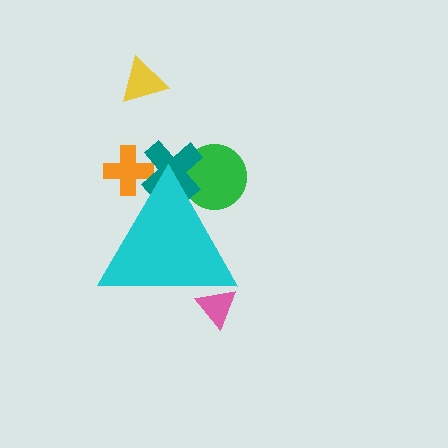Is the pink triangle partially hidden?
Yes, the pink triangle is partially hidden behind the cyan triangle.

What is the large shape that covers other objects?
A cyan triangle.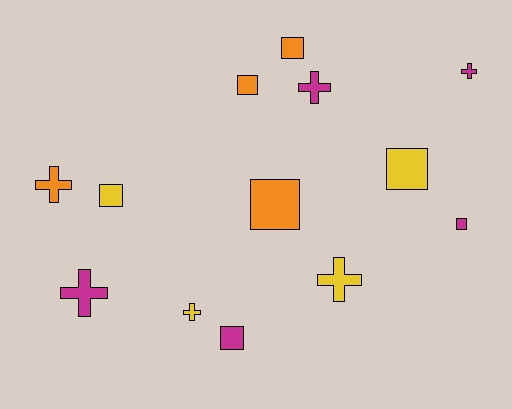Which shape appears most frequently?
Square, with 7 objects.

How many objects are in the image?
There are 13 objects.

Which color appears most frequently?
Magenta, with 5 objects.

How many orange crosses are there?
There is 1 orange cross.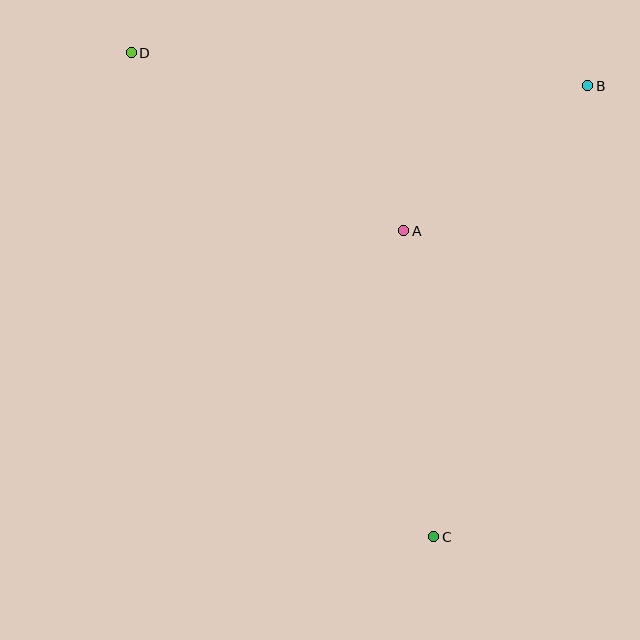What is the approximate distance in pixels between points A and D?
The distance between A and D is approximately 326 pixels.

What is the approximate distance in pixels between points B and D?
The distance between B and D is approximately 458 pixels.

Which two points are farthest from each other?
Points C and D are farthest from each other.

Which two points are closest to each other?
Points A and B are closest to each other.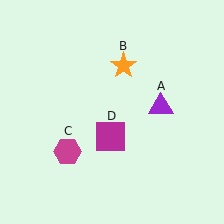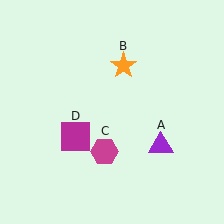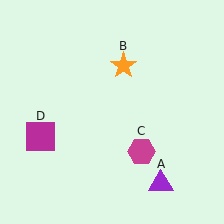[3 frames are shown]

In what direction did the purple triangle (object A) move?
The purple triangle (object A) moved down.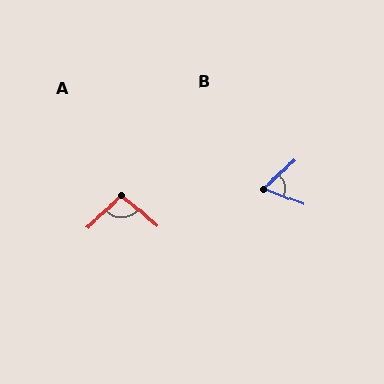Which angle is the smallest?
B, at approximately 62 degrees.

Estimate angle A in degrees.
Approximately 97 degrees.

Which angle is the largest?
A, at approximately 97 degrees.